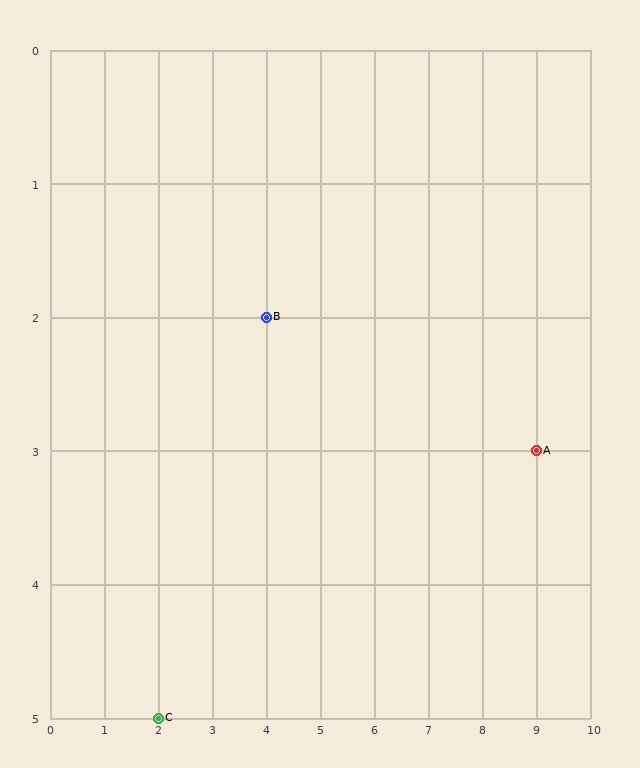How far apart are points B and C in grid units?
Points B and C are 2 columns and 3 rows apart (about 3.6 grid units diagonally).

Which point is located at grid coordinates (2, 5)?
Point C is at (2, 5).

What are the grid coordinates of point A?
Point A is at grid coordinates (9, 3).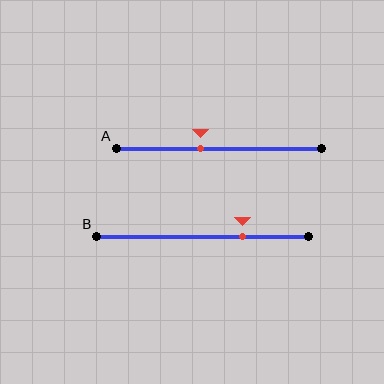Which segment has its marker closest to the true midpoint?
Segment A has its marker closest to the true midpoint.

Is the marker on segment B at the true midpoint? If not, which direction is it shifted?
No, the marker on segment B is shifted to the right by about 19% of the segment length.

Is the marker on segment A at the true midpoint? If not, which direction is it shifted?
No, the marker on segment A is shifted to the left by about 9% of the segment length.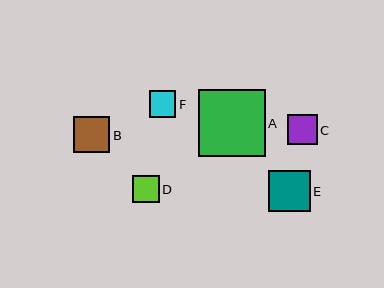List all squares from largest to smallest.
From largest to smallest: A, E, B, C, F, D.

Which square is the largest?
Square A is the largest with a size of approximately 67 pixels.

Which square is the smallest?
Square D is the smallest with a size of approximately 27 pixels.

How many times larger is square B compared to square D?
Square B is approximately 1.4 times the size of square D.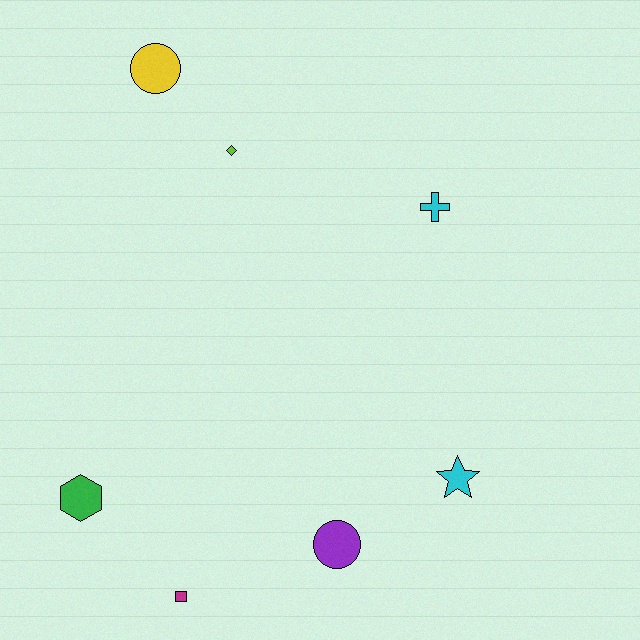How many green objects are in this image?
There is 1 green object.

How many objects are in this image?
There are 7 objects.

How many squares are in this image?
There is 1 square.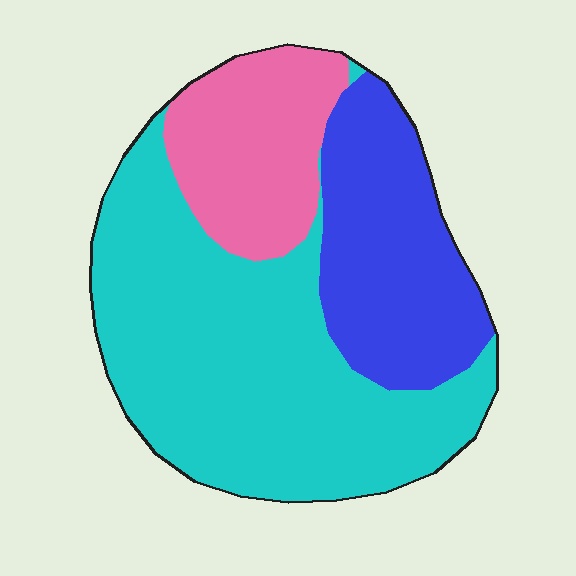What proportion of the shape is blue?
Blue covers 26% of the shape.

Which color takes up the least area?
Pink, at roughly 20%.